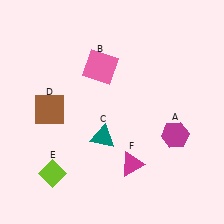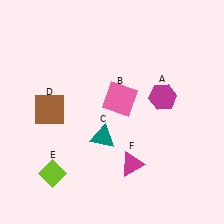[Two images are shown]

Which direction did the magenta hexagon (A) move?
The magenta hexagon (A) moved up.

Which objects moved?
The objects that moved are: the magenta hexagon (A), the pink square (B).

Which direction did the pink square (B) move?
The pink square (B) moved down.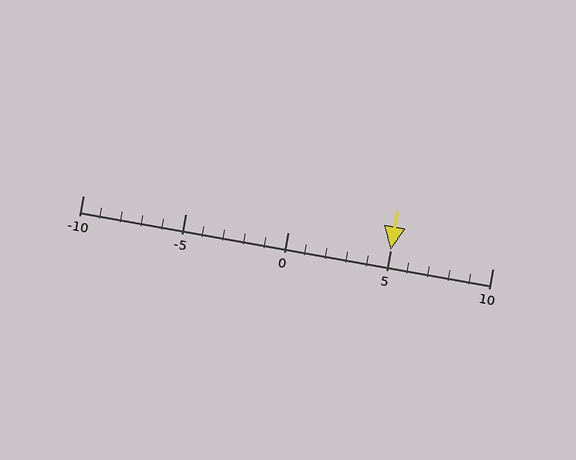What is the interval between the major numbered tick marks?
The major tick marks are spaced 5 units apart.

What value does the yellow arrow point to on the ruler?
The yellow arrow points to approximately 5.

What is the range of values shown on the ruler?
The ruler shows values from -10 to 10.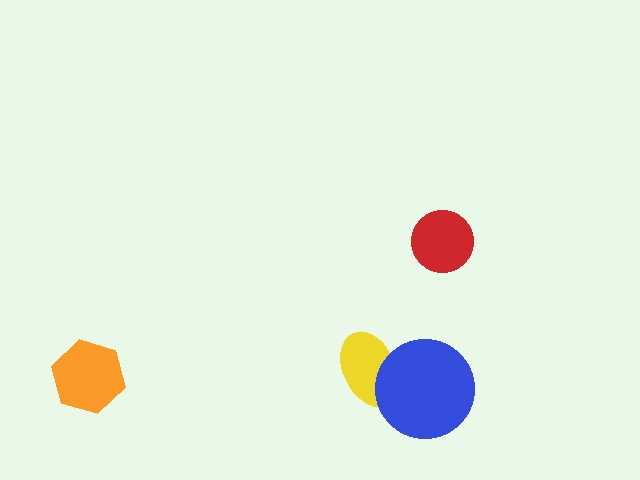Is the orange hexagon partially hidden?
No, no other shape covers it.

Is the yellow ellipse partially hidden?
Yes, it is partially covered by another shape.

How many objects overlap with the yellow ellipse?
1 object overlaps with the yellow ellipse.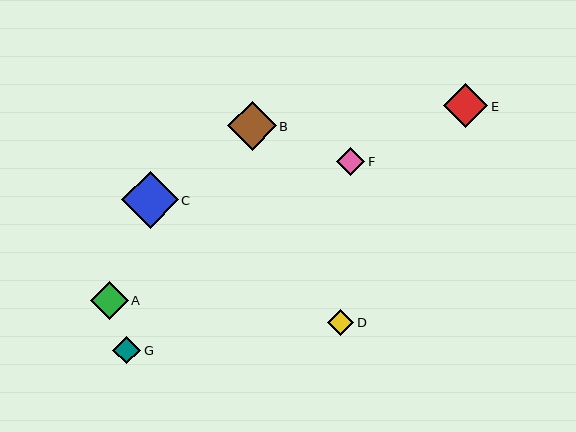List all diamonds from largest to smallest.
From largest to smallest: C, B, E, A, G, F, D.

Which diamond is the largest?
Diamond C is the largest with a size of approximately 57 pixels.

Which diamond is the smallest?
Diamond D is the smallest with a size of approximately 26 pixels.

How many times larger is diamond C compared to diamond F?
Diamond C is approximately 2.0 times the size of diamond F.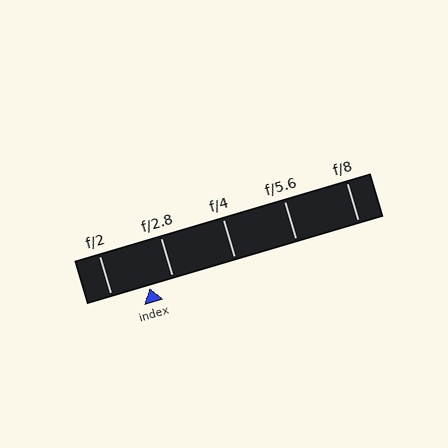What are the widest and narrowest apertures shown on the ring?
The widest aperture shown is f/2 and the narrowest is f/8.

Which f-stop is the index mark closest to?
The index mark is closest to f/2.8.